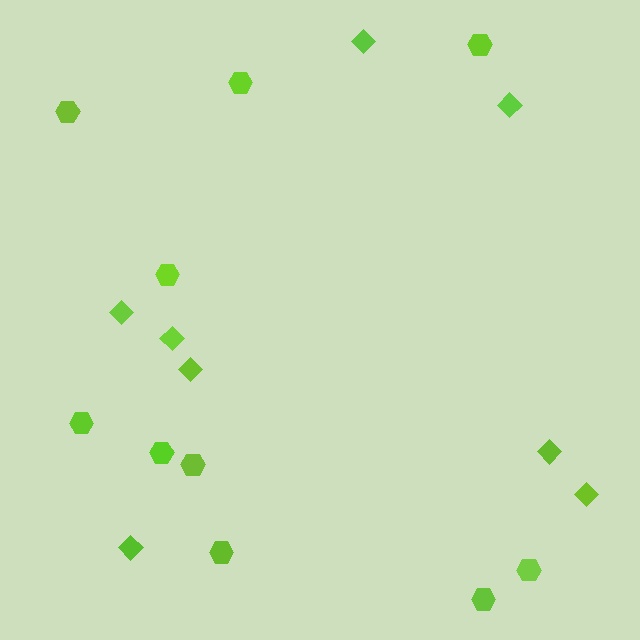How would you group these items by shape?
There are 2 groups: one group of diamonds (8) and one group of hexagons (10).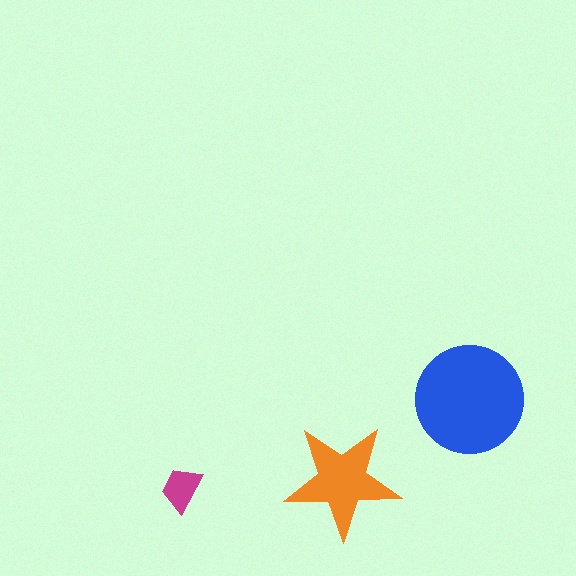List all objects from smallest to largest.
The magenta trapezoid, the orange star, the blue circle.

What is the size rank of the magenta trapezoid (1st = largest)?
3rd.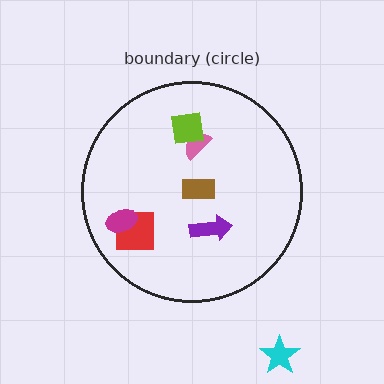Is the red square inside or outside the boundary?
Inside.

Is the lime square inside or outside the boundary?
Inside.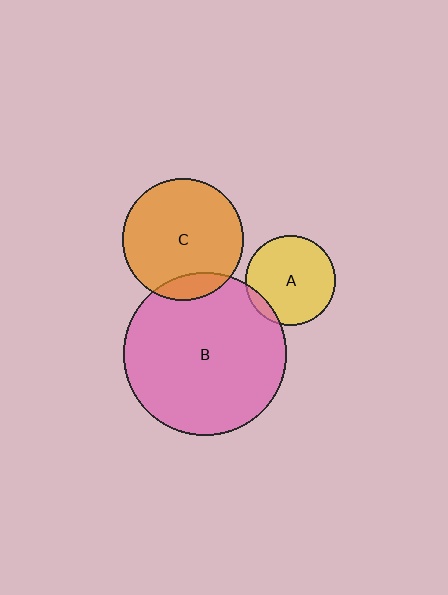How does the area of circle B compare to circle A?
Approximately 3.3 times.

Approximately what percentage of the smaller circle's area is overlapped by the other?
Approximately 10%.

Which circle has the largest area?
Circle B (pink).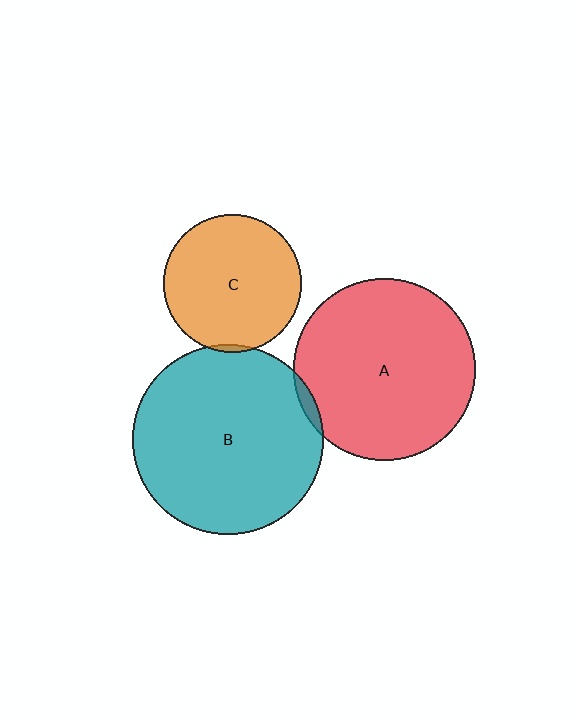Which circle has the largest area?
Circle B (teal).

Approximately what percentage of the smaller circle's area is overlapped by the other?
Approximately 5%.